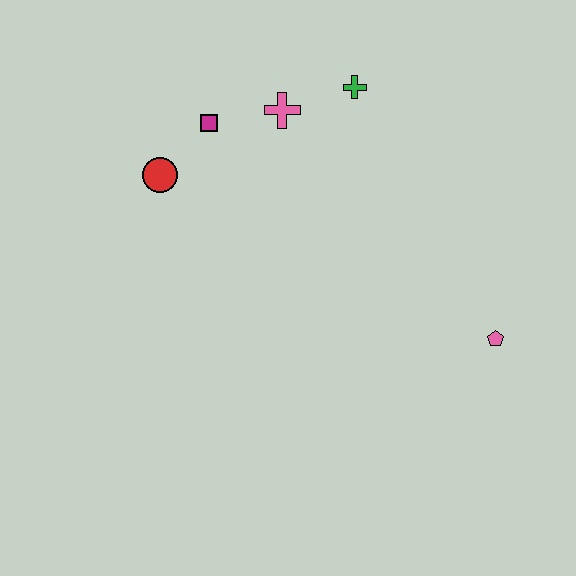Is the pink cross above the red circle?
Yes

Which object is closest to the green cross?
The pink cross is closest to the green cross.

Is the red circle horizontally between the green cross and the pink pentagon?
No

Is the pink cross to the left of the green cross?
Yes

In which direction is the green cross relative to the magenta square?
The green cross is to the right of the magenta square.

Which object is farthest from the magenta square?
The pink pentagon is farthest from the magenta square.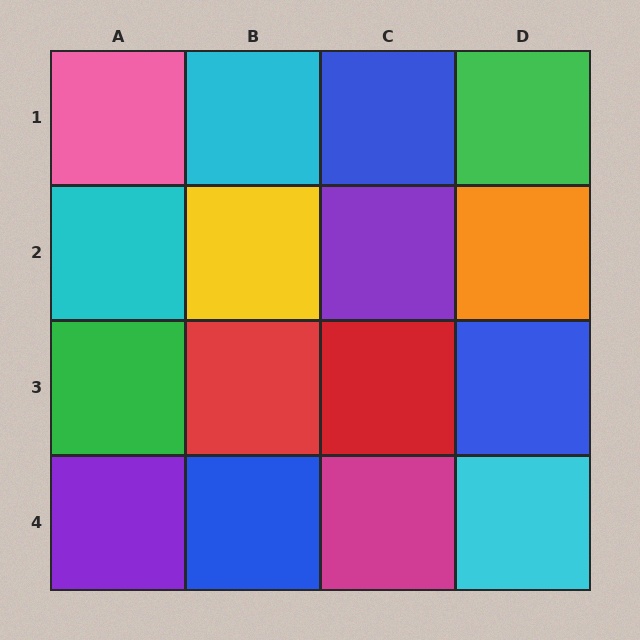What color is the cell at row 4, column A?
Purple.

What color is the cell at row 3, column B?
Red.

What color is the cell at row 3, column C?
Red.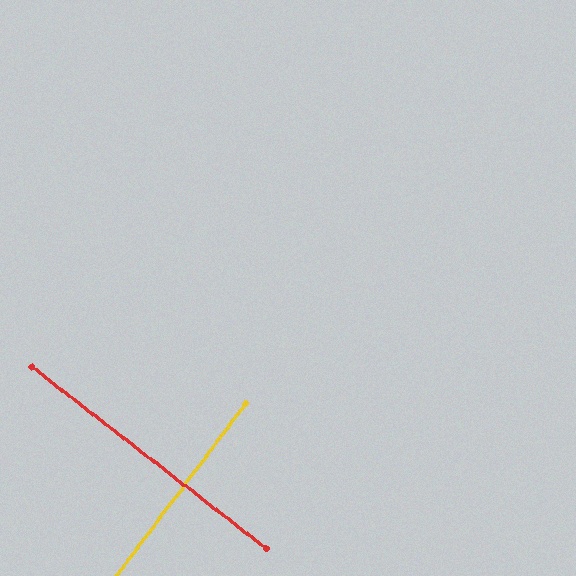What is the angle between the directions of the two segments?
Approximately 89 degrees.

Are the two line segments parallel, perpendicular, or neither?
Perpendicular — they meet at approximately 89°.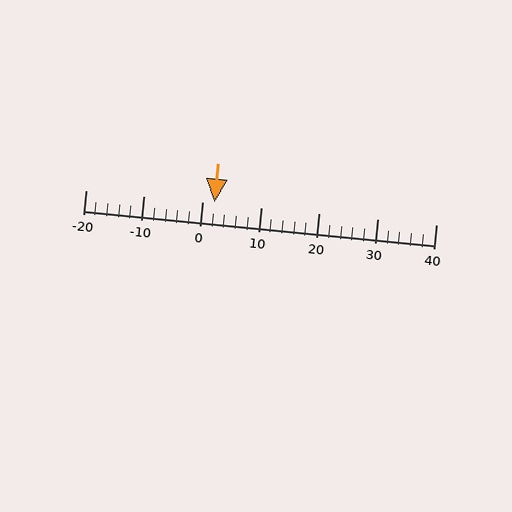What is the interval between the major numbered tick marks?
The major tick marks are spaced 10 units apart.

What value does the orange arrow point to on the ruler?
The orange arrow points to approximately 2.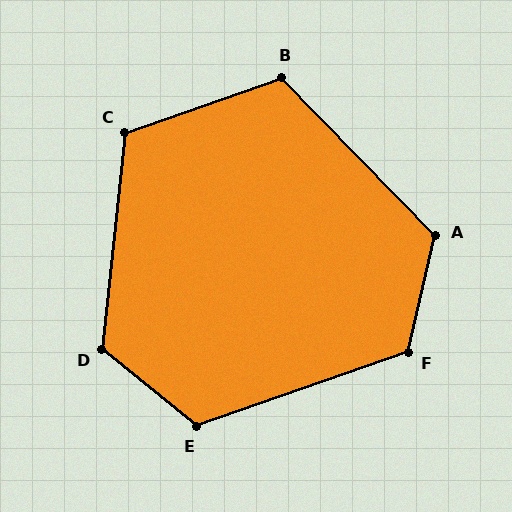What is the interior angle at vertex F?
Approximately 122 degrees (obtuse).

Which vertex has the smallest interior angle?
B, at approximately 115 degrees.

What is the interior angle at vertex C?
Approximately 115 degrees (obtuse).